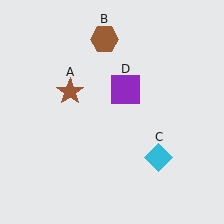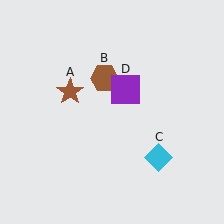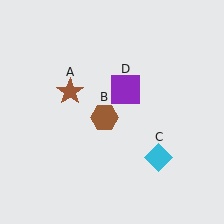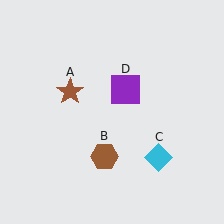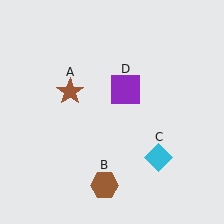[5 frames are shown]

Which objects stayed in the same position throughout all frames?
Brown star (object A) and cyan diamond (object C) and purple square (object D) remained stationary.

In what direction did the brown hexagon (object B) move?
The brown hexagon (object B) moved down.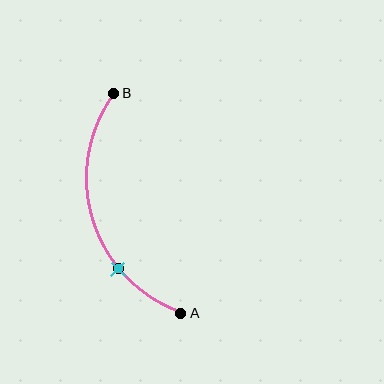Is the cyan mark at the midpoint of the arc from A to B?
No. The cyan mark lies on the arc but is closer to endpoint A. The arc midpoint would be at the point on the curve equidistant along the arc from both A and B.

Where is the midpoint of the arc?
The arc midpoint is the point on the curve farthest from the straight line joining A and B. It sits to the left of that line.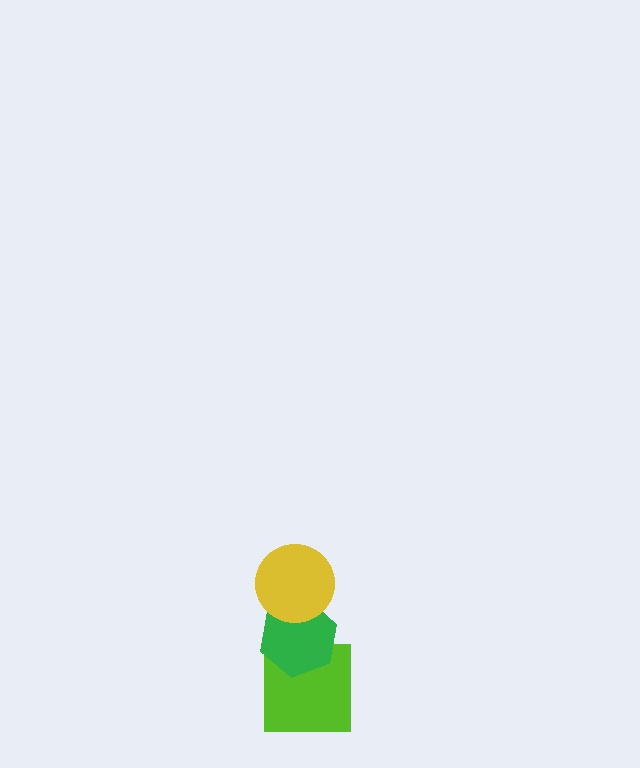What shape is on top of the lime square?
The green hexagon is on top of the lime square.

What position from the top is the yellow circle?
The yellow circle is 1st from the top.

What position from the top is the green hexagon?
The green hexagon is 2nd from the top.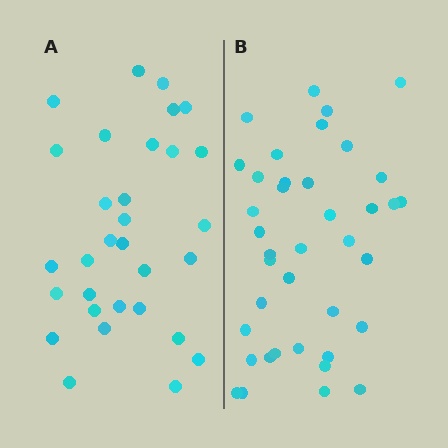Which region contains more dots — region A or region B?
Region B (the right region) has more dots.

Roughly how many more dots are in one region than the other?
Region B has roughly 8 or so more dots than region A.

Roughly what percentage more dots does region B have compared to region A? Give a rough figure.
About 25% more.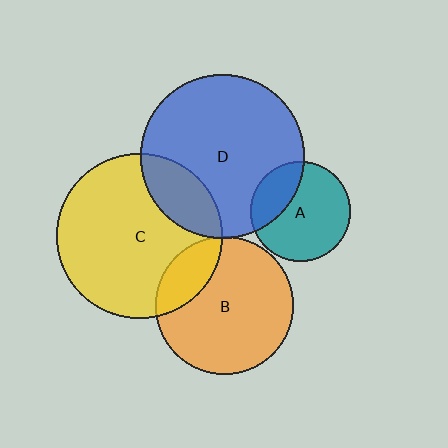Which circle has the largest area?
Circle C (yellow).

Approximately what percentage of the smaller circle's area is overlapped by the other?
Approximately 30%.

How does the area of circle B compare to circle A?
Approximately 1.9 times.